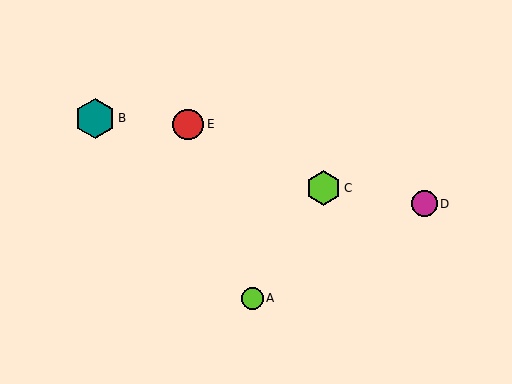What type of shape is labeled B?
Shape B is a teal hexagon.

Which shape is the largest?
The teal hexagon (labeled B) is the largest.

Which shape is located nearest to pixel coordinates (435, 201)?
The magenta circle (labeled D) at (424, 204) is nearest to that location.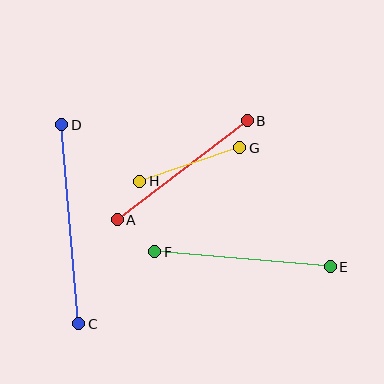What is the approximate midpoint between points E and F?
The midpoint is at approximately (243, 259) pixels.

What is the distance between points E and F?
The distance is approximately 176 pixels.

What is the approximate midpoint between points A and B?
The midpoint is at approximately (182, 170) pixels.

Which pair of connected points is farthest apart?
Points C and D are farthest apart.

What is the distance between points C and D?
The distance is approximately 200 pixels.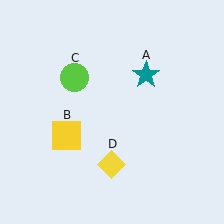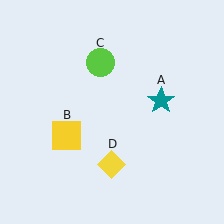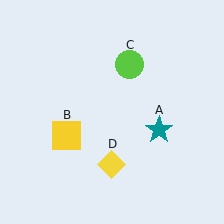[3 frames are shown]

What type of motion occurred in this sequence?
The teal star (object A), lime circle (object C) rotated clockwise around the center of the scene.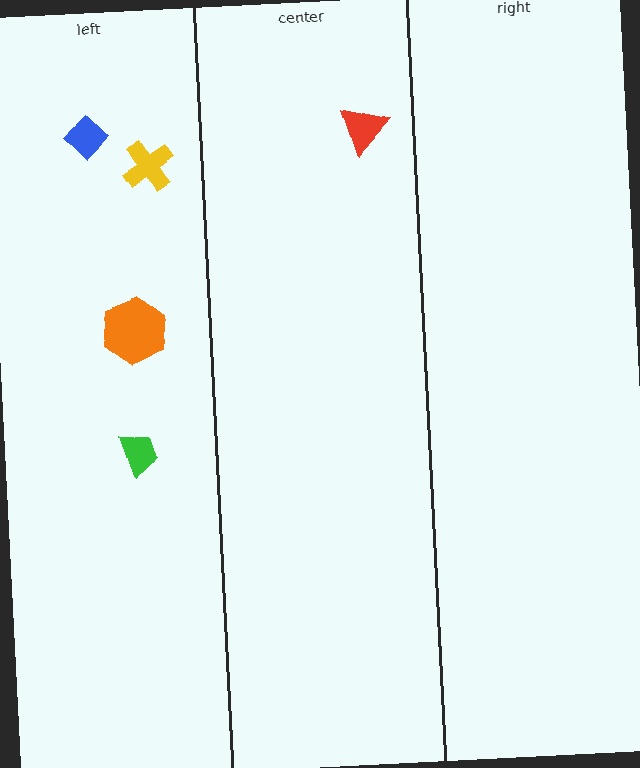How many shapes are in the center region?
1.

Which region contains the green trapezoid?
The left region.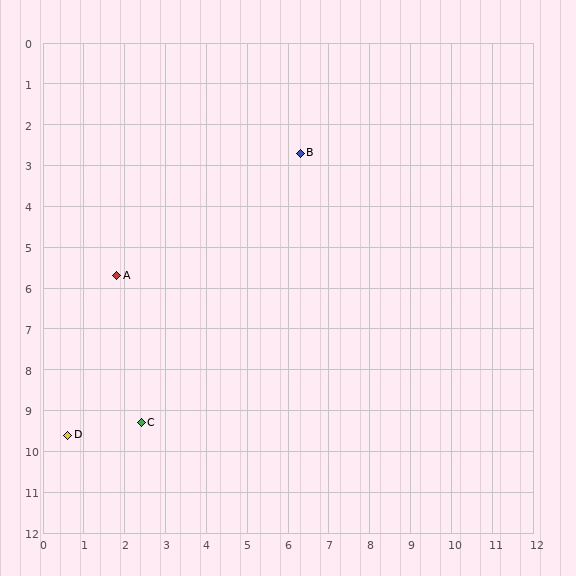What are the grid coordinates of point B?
Point B is at approximately (6.3, 2.7).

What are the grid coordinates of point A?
Point A is at approximately (1.8, 5.7).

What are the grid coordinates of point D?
Point D is at approximately (0.6, 9.6).